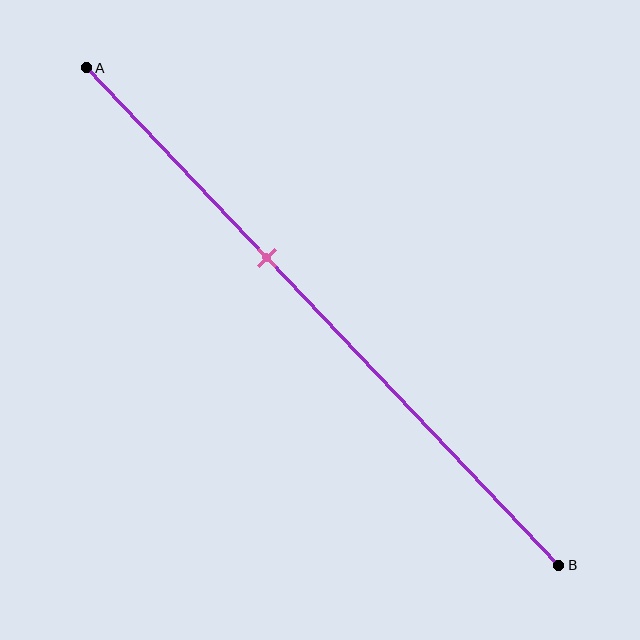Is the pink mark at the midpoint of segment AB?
No, the mark is at about 40% from A, not at the 50% midpoint.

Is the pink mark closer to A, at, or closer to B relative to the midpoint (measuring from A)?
The pink mark is closer to point A than the midpoint of segment AB.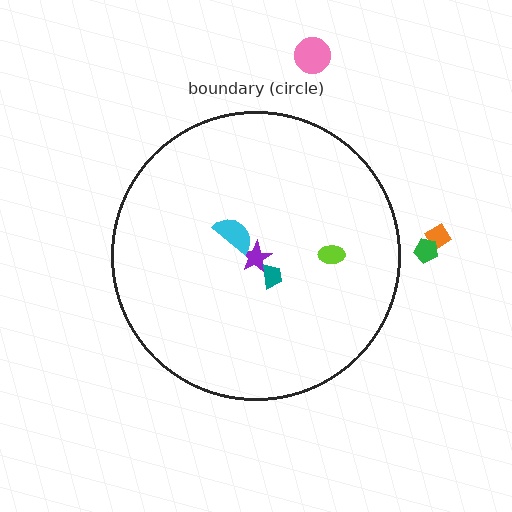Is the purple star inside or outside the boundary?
Inside.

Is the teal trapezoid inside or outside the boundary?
Inside.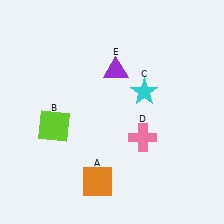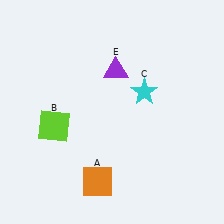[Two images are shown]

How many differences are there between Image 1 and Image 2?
There is 1 difference between the two images.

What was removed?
The pink cross (D) was removed in Image 2.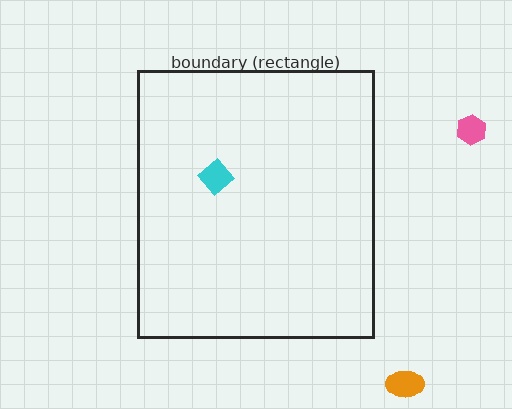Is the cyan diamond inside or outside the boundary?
Inside.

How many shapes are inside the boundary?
1 inside, 2 outside.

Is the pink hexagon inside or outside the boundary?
Outside.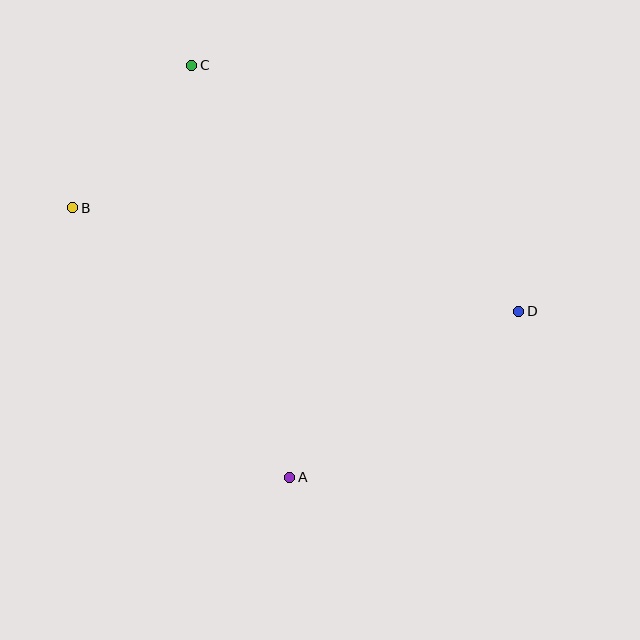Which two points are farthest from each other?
Points B and D are farthest from each other.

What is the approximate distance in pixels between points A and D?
The distance between A and D is approximately 283 pixels.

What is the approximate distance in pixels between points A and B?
The distance between A and B is approximately 346 pixels.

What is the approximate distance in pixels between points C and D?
The distance between C and D is approximately 409 pixels.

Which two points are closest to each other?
Points B and C are closest to each other.